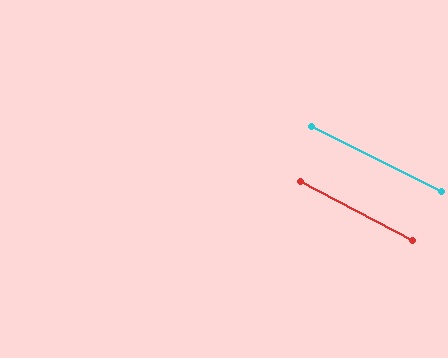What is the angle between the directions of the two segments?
Approximately 1 degree.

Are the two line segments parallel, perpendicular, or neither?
Parallel — their directions differ by only 1.2°.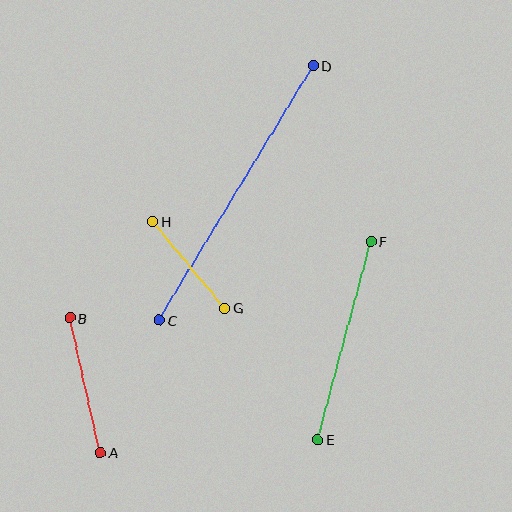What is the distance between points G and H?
The distance is approximately 113 pixels.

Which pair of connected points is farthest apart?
Points C and D are farthest apart.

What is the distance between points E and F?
The distance is approximately 205 pixels.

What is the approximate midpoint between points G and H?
The midpoint is at approximately (189, 265) pixels.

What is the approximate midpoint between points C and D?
The midpoint is at approximately (236, 193) pixels.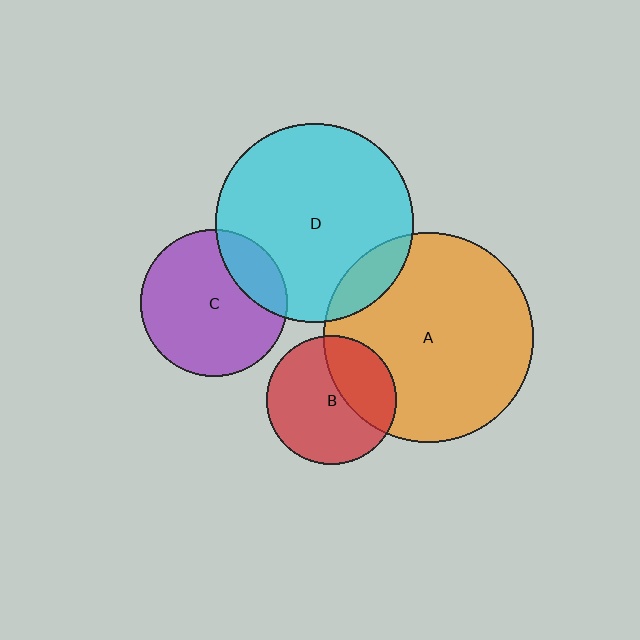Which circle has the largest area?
Circle A (orange).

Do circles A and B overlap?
Yes.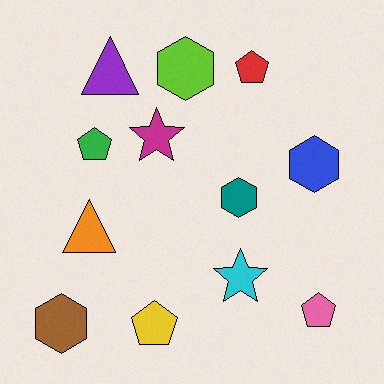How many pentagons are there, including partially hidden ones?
There are 4 pentagons.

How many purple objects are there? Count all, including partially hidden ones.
There is 1 purple object.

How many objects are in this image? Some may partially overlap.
There are 12 objects.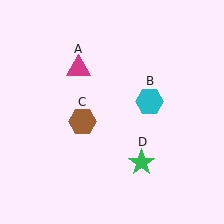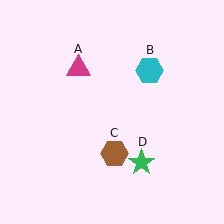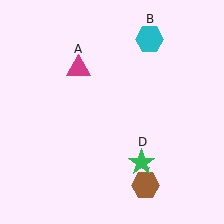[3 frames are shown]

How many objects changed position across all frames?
2 objects changed position: cyan hexagon (object B), brown hexagon (object C).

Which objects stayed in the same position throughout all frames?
Magenta triangle (object A) and green star (object D) remained stationary.